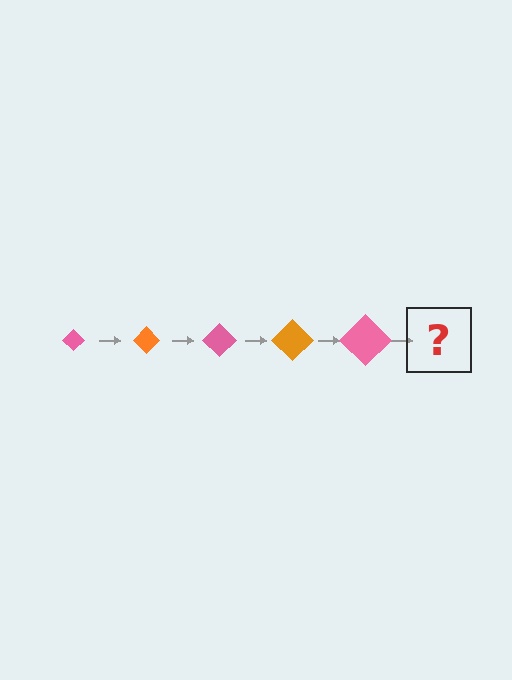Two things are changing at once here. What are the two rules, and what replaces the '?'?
The two rules are that the diamond grows larger each step and the color cycles through pink and orange. The '?' should be an orange diamond, larger than the previous one.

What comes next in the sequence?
The next element should be an orange diamond, larger than the previous one.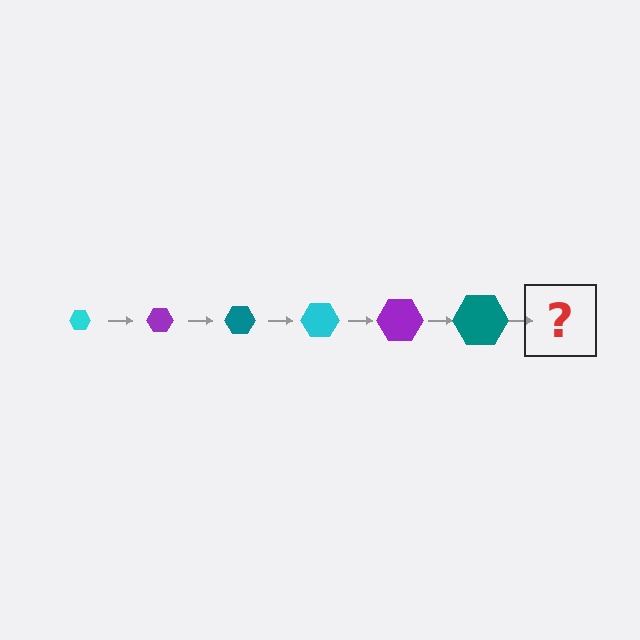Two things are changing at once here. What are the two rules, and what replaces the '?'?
The two rules are that the hexagon grows larger each step and the color cycles through cyan, purple, and teal. The '?' should be a cyan hexagon, larger than the previous one.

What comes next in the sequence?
The next element should be a cyan hexagon, larger than the previous one.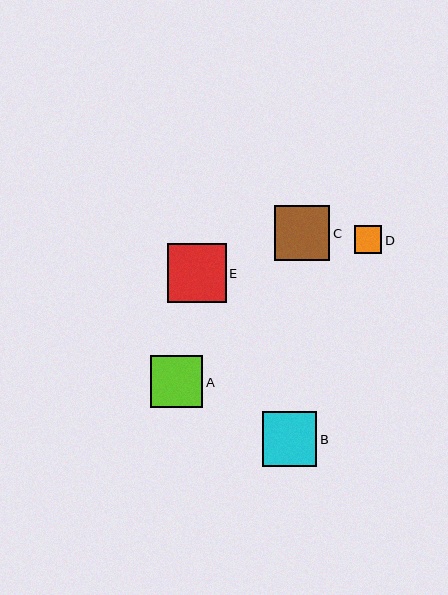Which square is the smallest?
Square D is the smallest with a size of approximately 27 pixels.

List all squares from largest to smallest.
From largest to smallest: E, C, B, A, D.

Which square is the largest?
Square E is the largest with a size of approximately 59 pixels.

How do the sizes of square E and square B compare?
Square E and square B are approximately the same size.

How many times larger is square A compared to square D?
Square A is approximately 1.9 times the size of square D.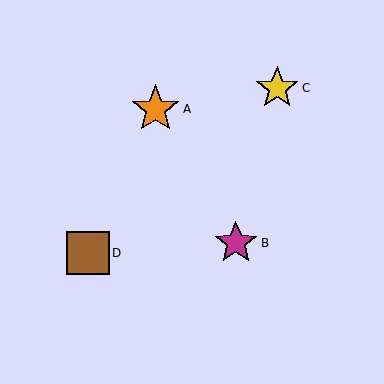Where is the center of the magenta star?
The center of the magenta star is at (236, 243).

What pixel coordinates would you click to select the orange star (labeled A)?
Click at (155, 109) to select the orange star A.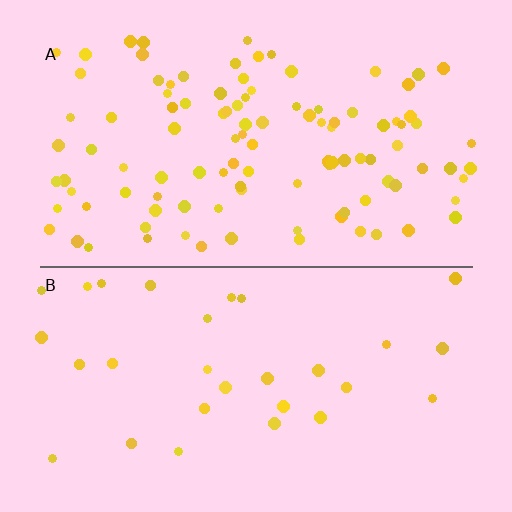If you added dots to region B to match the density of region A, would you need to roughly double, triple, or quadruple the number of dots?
Approximately quadruple.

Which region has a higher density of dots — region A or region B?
A (the top).